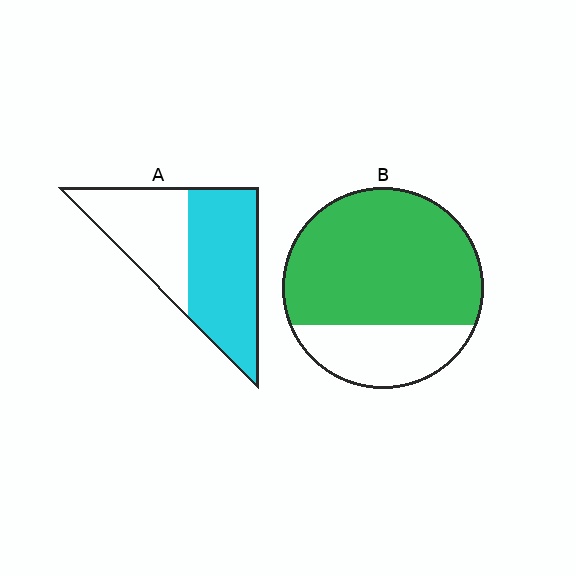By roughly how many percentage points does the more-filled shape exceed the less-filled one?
By roughly 15 percentage points (B over A).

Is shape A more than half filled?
Yes.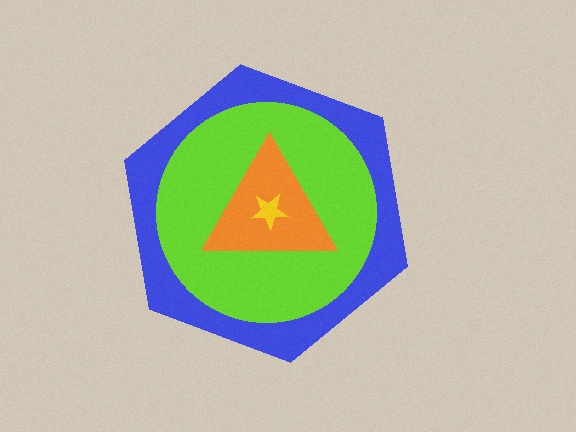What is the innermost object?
The yellow star.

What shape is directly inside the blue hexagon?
The lime circle.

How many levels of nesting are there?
4.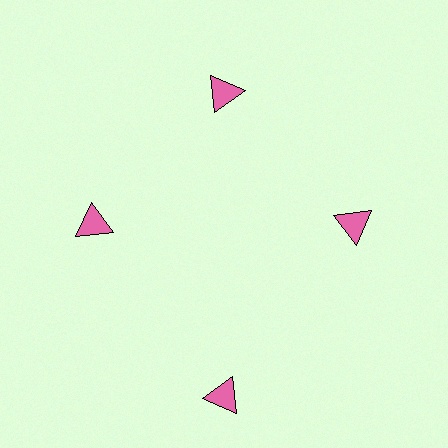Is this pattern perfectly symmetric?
No. The 4 pink triangles are arranged in a ring, but one element near the 6 o'clock position is pushed outward from the center, breaking the 4-fold rotational symmetry.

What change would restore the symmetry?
The symmetry would be restored by moving it inward, back onto the ring so that all 4 triangles sit at equal angles and equal distance from the center.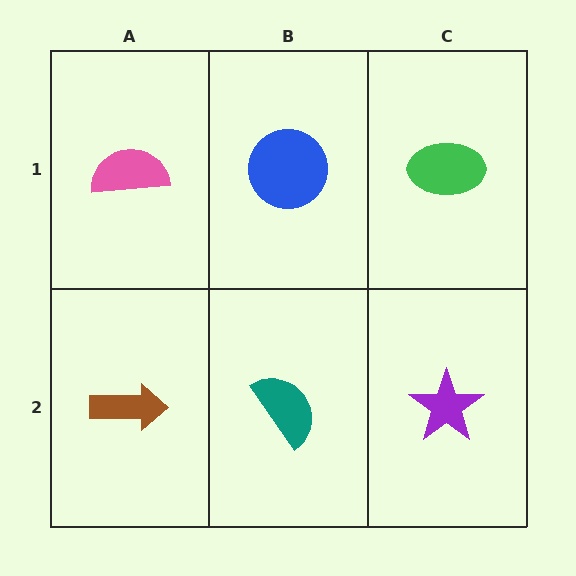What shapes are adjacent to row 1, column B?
A teal semicircle (row 2, column B), a pink semicircle (row 1, column A), a green ellipse (row 1, column C).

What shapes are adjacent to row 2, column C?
A green ellipse (row 1, column C), a teal semicircle (row 2, column B).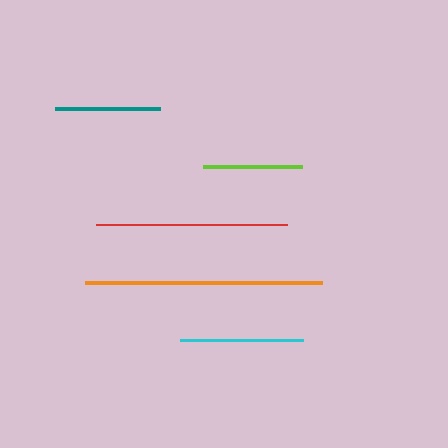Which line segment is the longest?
The orange line is the longest at approximately 237 pixels.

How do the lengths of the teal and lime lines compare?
The teal and lime lines are approximately the same length.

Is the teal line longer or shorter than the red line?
The red line is longer than the teal line.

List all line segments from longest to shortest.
From longest to shortest: orange, red, cyan, teal, lime.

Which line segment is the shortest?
The lime line is the shortest at approximately 99 pixels.